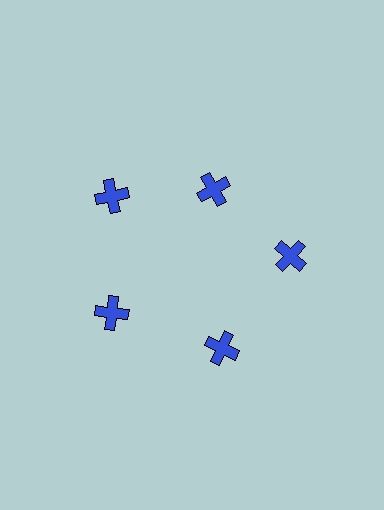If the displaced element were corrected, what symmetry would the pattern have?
It would have 5-fold rotational symmetry — the pattern would map onto itself every 72 degrees.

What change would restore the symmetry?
The symmetry would be restored by moving it outward, back onto the ring so that all 5 crosses sit at equal angles and equal distance from the center.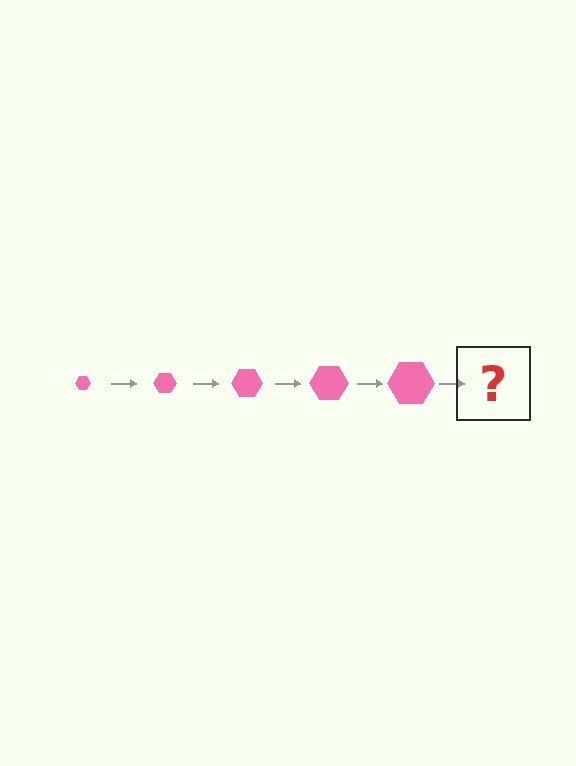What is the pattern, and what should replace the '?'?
The pattern is that the hexagon gets progressively larger each step. The '?' should be a pink hexagon, larger than the previous one.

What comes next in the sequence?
The next element should be a pink hexagon, larger than the previous one.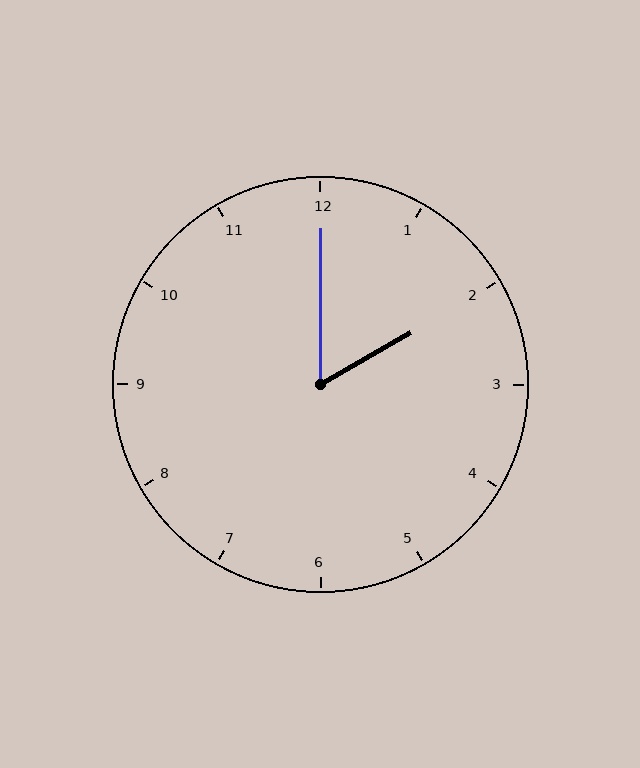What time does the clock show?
2:00.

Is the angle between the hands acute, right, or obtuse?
It is acute.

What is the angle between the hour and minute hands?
Approximately 60 degrees.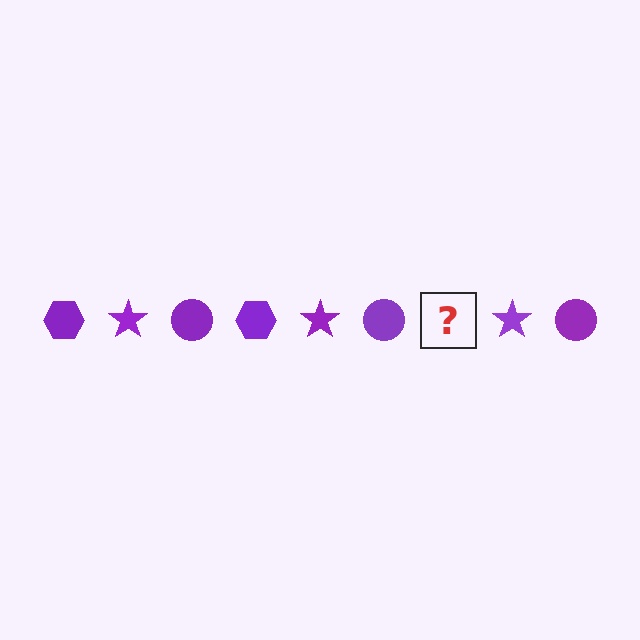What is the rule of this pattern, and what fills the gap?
The rule is that the pattern cycles through hexagon, star, circle shapes in purple. The gap should be filled with a purple hexagon.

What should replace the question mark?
The question mark should be replaced with a purple hexagon.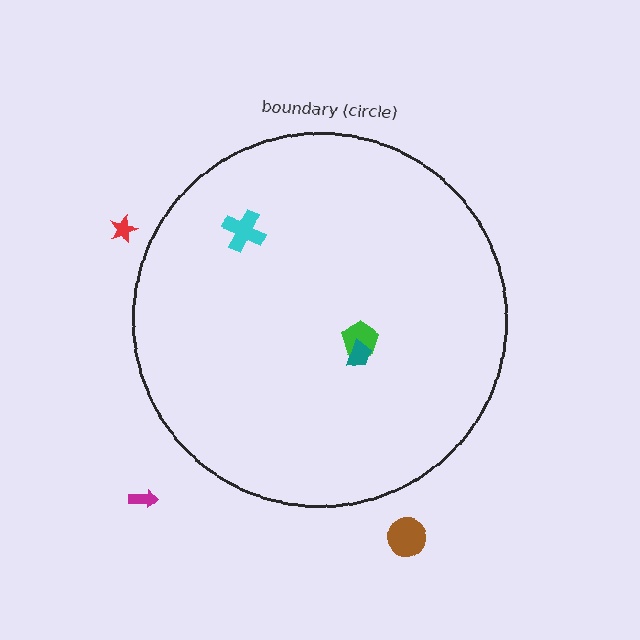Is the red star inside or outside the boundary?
Outside.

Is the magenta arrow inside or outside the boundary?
Outside.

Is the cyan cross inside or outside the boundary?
Inside.